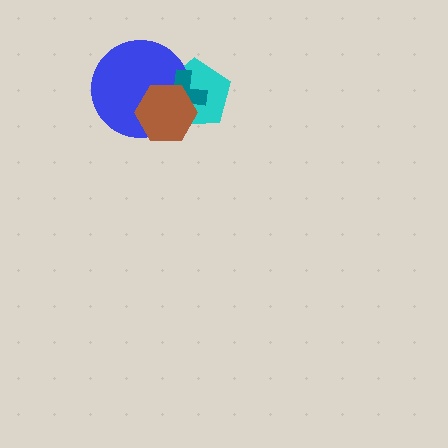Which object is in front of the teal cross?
The brown hexagon is in front of the teal cross.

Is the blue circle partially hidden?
Yes, it is partially covered by another shape.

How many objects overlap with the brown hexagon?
3 objects overlap with the brown hexagon.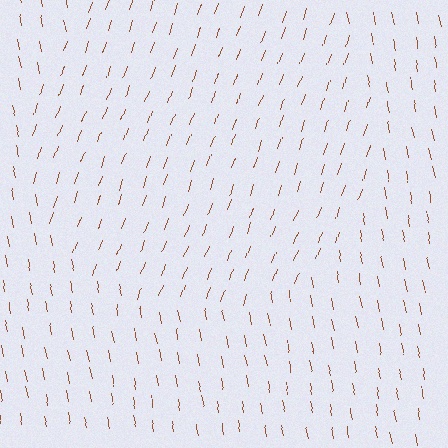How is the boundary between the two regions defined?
The boundary is defined purely by a change in line orientation (approximately 31 degrees difference). All lines are the same color and thickness.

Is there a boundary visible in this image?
Yes, there is a texture boundary formed by a change in line orientation.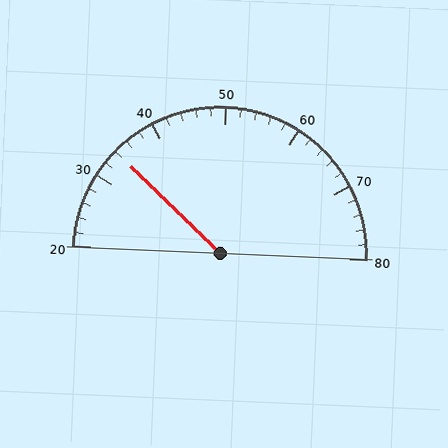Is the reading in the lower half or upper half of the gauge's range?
The reading is in the lower half of the range (20 to 80).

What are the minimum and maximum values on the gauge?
The gauge ranges from 20 to 80.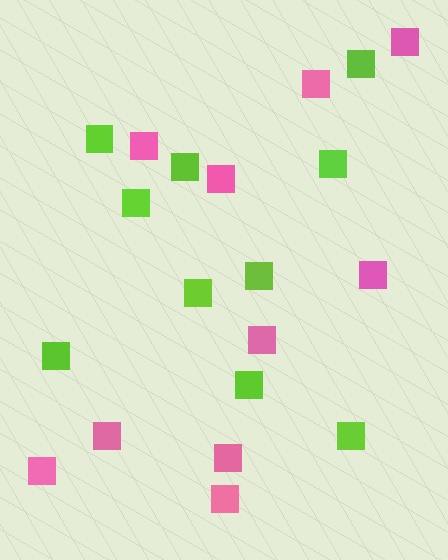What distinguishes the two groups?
There are 2 groups: one group of pink squares (10) and one group of lime squares (10).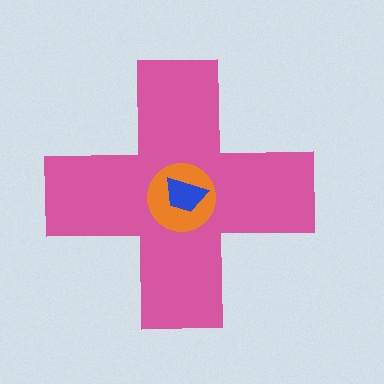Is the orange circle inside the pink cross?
Yes.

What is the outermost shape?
The pink cross.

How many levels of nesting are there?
3.